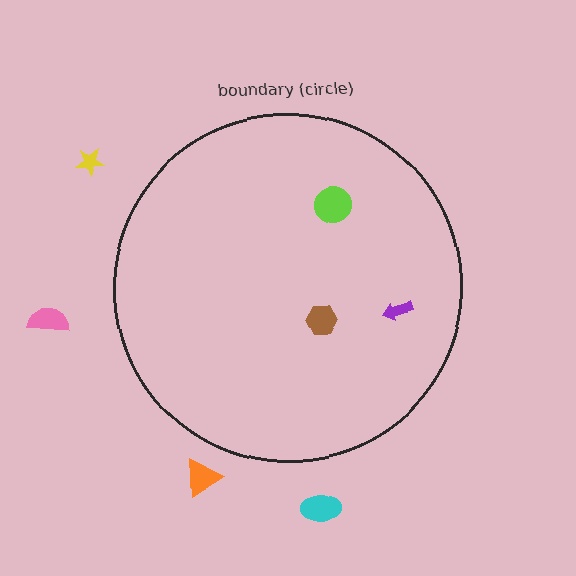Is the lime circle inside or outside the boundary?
Inside.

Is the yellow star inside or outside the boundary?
Outside.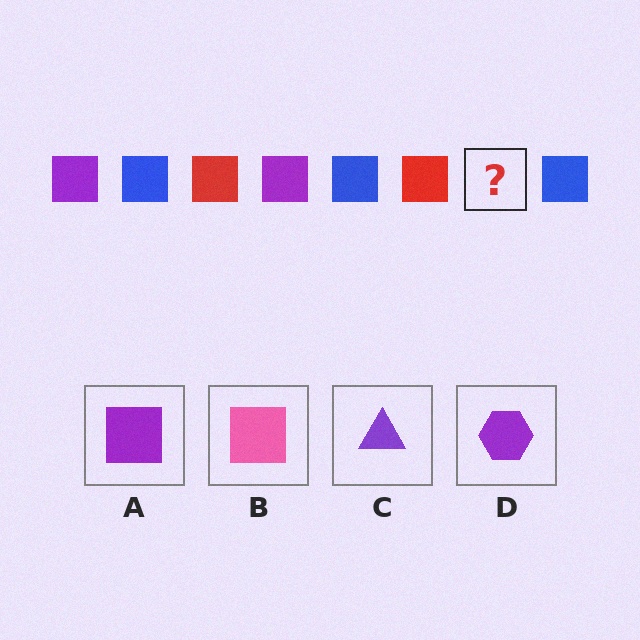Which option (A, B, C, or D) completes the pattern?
A.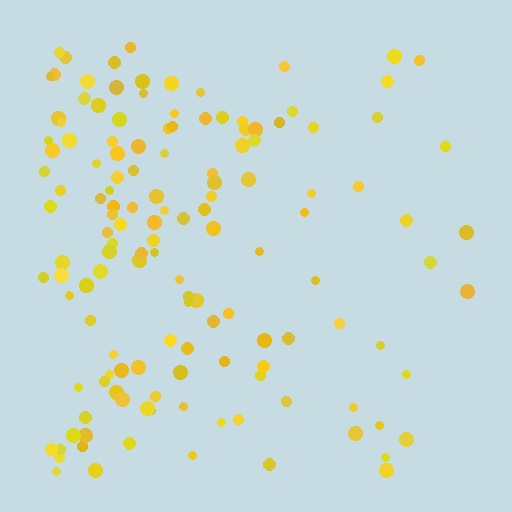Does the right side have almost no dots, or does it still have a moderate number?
Still a moderate number, just noticeably fewer than the left.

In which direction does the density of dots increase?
From right to left, with the left side densest.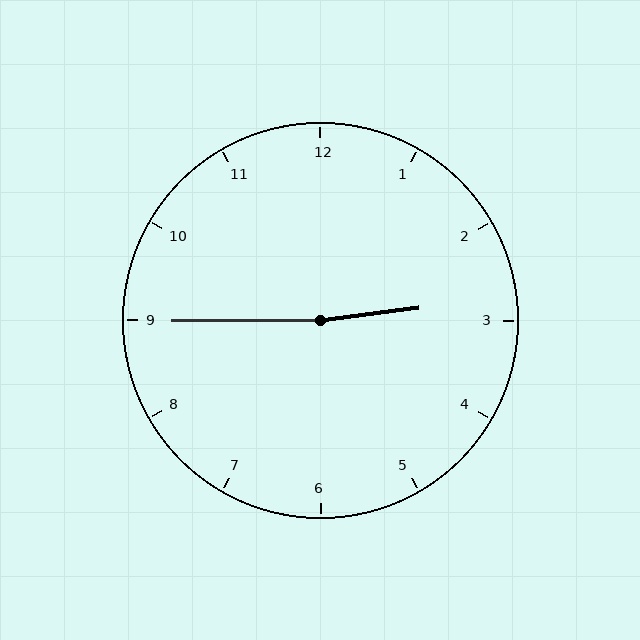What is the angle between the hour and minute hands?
Approximately 172 degrees.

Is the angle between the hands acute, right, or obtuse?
It is obtuse.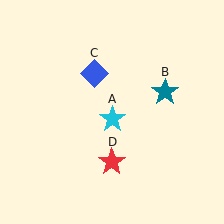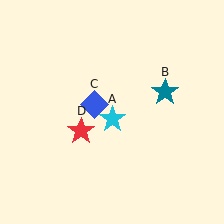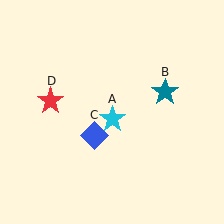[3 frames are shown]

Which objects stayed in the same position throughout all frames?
Cyan star (object A) and teal star (object B) remained stationary.